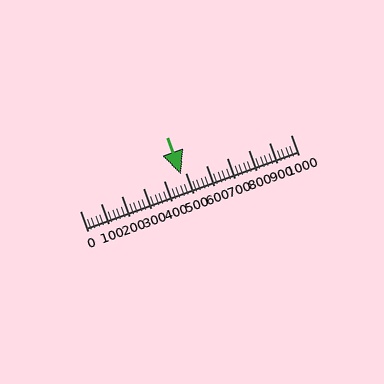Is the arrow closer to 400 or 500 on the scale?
The arrow is closer to 500.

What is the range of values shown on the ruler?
The ruler shows values from 0 to 1000.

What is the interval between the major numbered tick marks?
The major tick marks are spaced 100 units apart.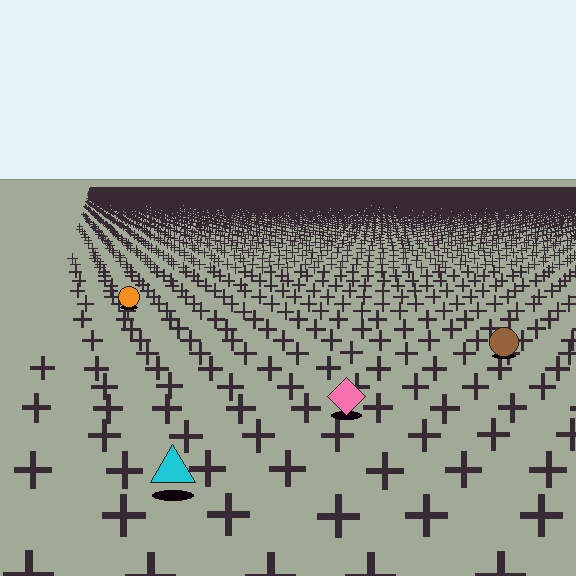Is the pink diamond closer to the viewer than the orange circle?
Yes. The pink diamond is closer — you can tell from the texture gradient: the ground texture is coarser near it.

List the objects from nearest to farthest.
From nearest to farthest: the cyan triangle, the pink diamond, the brown circle, the orange circle.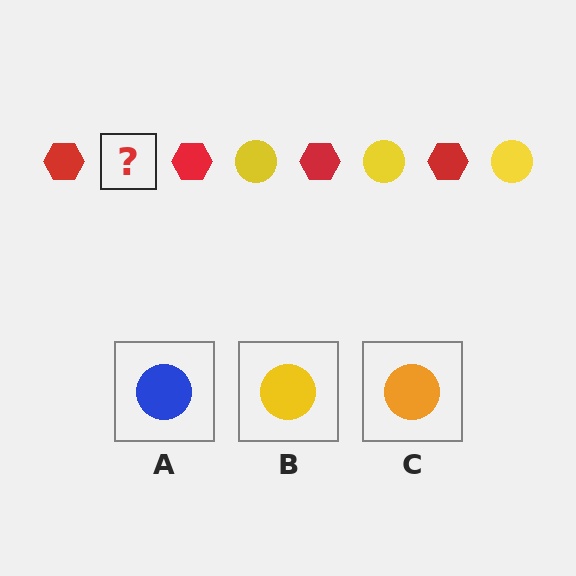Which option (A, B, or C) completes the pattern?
B.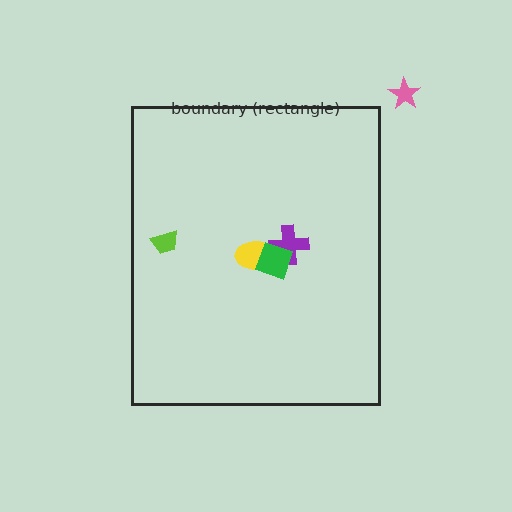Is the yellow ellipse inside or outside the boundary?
Inside.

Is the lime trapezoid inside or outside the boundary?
Inside.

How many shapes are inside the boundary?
4 inside, 1 outside.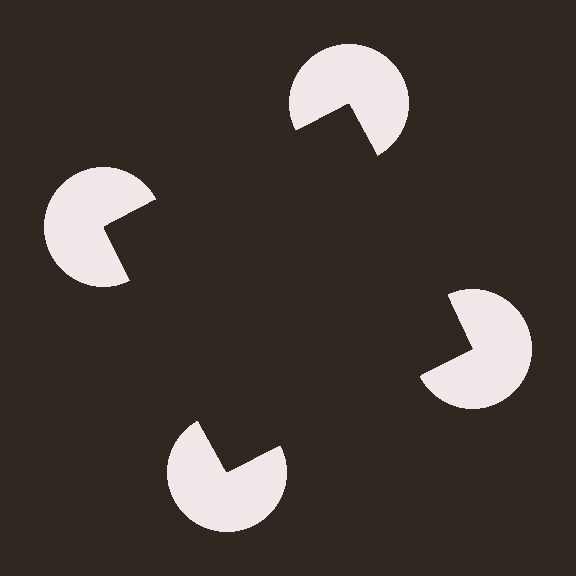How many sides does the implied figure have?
4 sides.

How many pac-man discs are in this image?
There are 4 — one at each vertex of the illusory square.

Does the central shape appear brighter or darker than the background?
It typically appears slightly darker than the background, even though no actual brightness change is drawn.